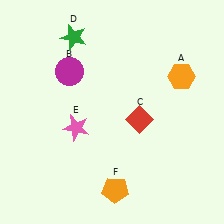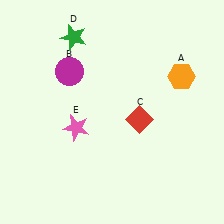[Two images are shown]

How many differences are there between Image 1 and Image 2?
There is 1 difference between the two images.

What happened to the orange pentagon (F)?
The orange pentagon (F) was removed in Image 2. It was in the bottom-right area of Image 1.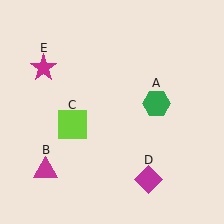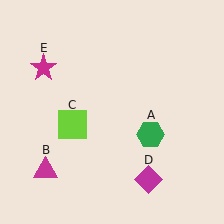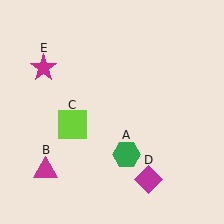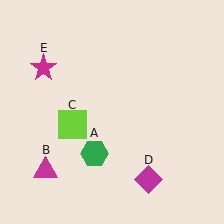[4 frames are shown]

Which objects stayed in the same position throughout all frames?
Magenta triangle (object B) and lime square (object C) and magenta diamond (object D) and magenta star (object E) remained stationary.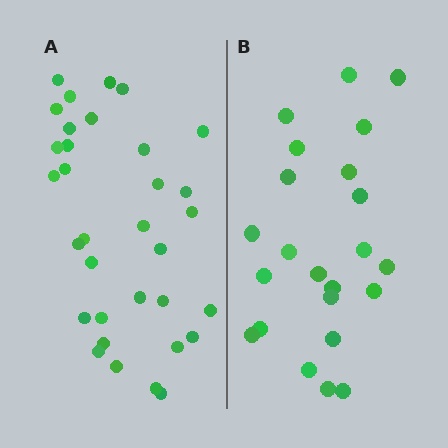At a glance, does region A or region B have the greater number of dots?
Region A (the left region) has more dots.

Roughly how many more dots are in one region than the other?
Region A has roughly 10 or so more dots than region B.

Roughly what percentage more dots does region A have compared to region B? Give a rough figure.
About 45% more.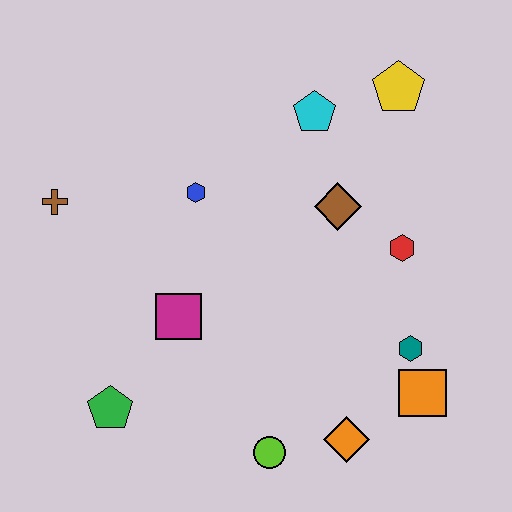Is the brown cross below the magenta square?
No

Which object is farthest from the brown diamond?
The green pentagon is farthest from the brown diamond.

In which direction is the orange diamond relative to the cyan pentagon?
The orange diamond is below the cyan pentagon.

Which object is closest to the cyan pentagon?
The yellow pentagon is closest to the cyan pentagon.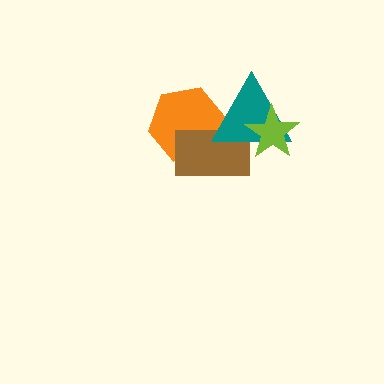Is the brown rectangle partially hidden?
Yes, it is partially covered by another shape.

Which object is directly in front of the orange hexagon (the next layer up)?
The brown rectangle is directly in front of the orange hexagon.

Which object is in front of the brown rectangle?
The teal triangle is in front of the brown rectangle.